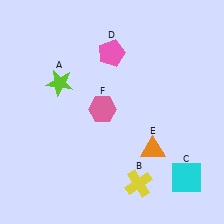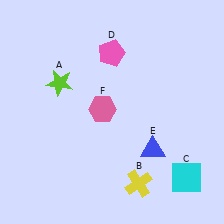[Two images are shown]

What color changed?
The triangle (E) changed from orange in Image 1 to blue in Image 2.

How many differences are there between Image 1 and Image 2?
There is 1 difference between the two images.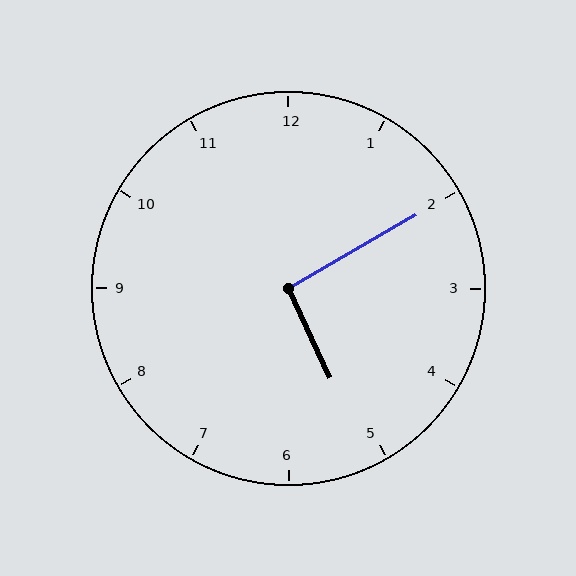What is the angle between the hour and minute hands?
Approximately 95 degrees.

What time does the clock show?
5:10.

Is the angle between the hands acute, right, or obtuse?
It is right.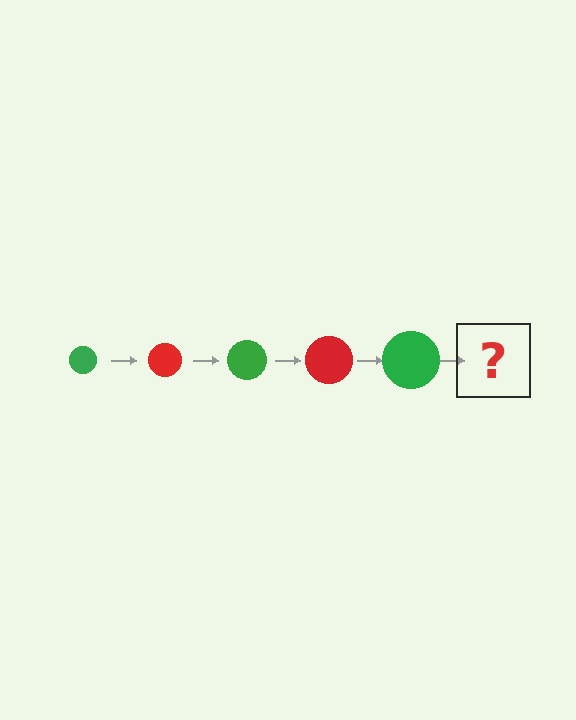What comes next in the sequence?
The next element should be a red circle, larger than the previous one.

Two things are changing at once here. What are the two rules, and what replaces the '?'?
The two rules are that the circle grows larger each step and the color cycles through green and red. The '?' should be a red circle, larger than the previous one.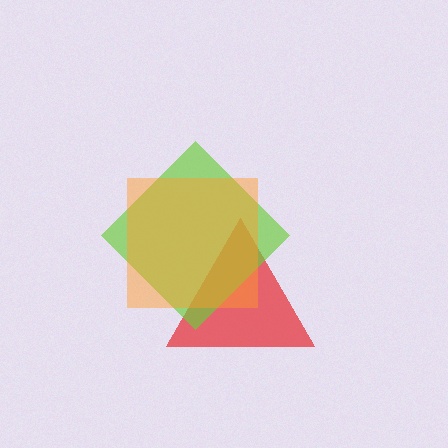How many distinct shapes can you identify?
There are 3 distinct shapes: a red triangle, a lime diamond, an orange square.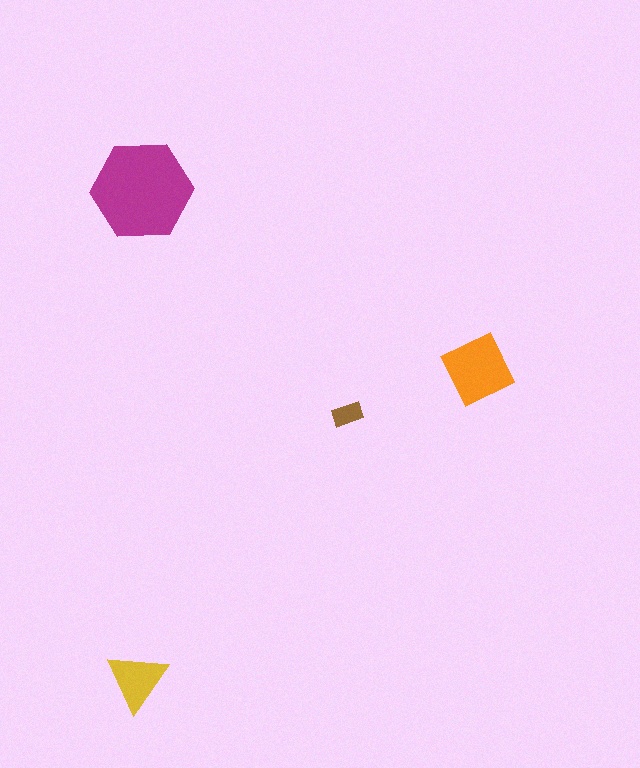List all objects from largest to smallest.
The magenta hexagon, the orange diamond, the yellow triangle, the brown rectangle.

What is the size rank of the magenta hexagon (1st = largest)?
1st.